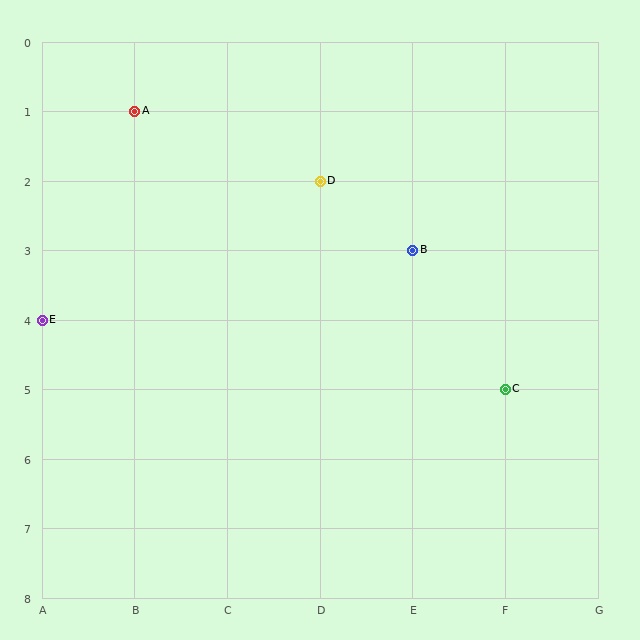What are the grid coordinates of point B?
Point B is at grid coordinates (E, 3).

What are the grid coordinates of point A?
Point A is at grid coordinates (B, 1).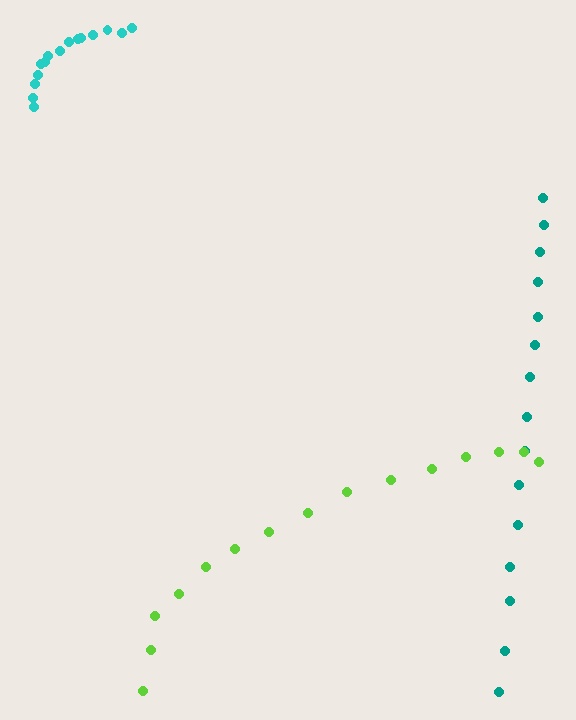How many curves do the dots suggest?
There are 3 distinct paths.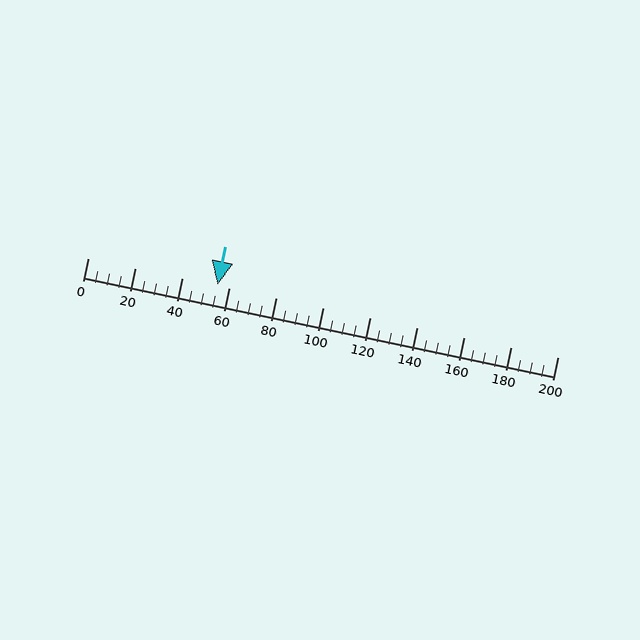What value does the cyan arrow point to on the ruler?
The cyan arrow points to approximately 55.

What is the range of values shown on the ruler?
The ruler shows values from 0 to 200.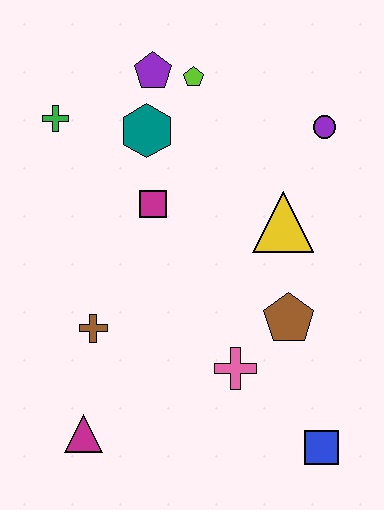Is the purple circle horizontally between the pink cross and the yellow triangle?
No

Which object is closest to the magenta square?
The teal hexagon is closest to the magenta square.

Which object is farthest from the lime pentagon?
The blue square is farthest from the lime pentagon.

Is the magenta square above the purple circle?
No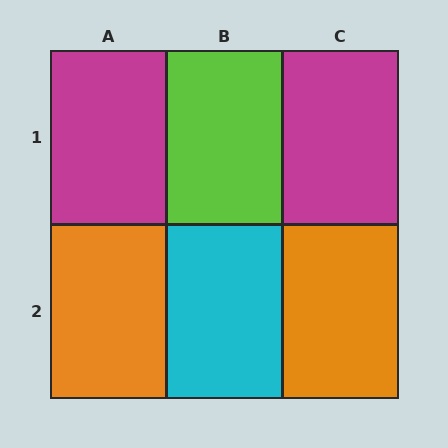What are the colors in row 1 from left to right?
Magenta, lime, magenta.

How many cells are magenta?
2 cells are magenta.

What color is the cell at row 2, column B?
Cyan.